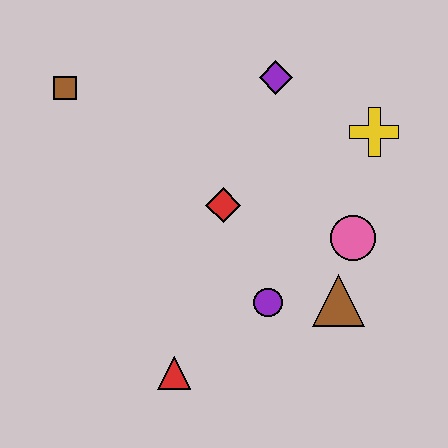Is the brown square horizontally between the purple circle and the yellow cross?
No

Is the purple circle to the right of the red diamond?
Yes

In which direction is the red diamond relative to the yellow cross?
The red diamond is to the left of the yellow cross.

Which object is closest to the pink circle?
The brown triangle is closest to the pink circle.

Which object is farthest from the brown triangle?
The brown square is farthest from the brown triangle.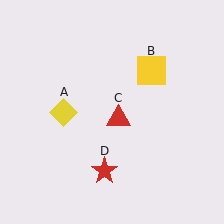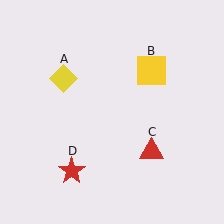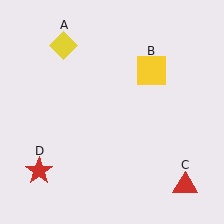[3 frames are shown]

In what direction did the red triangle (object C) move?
The red triangle (object C) moved down and to the right.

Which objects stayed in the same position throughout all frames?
Yellow square (object B) remained stationary.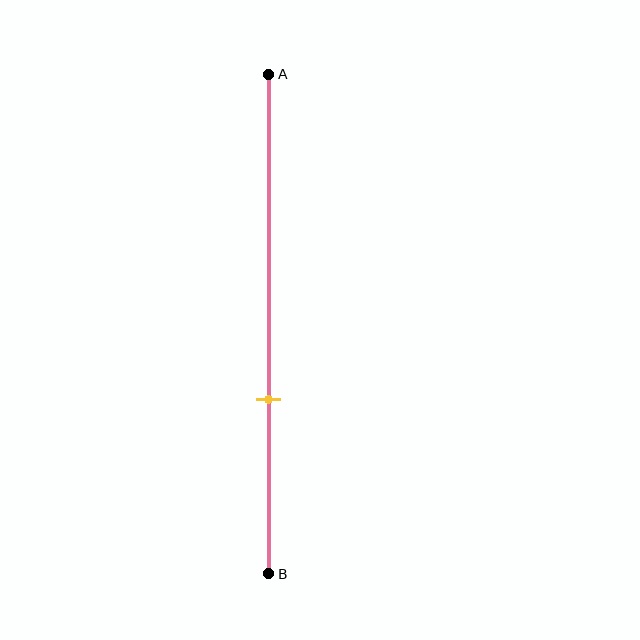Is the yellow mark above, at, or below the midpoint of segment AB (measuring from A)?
The yellow mark is below the midpoint of segment AB.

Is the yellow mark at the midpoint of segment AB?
No, the mark is at about 65% from A, not at the 50% midpoint.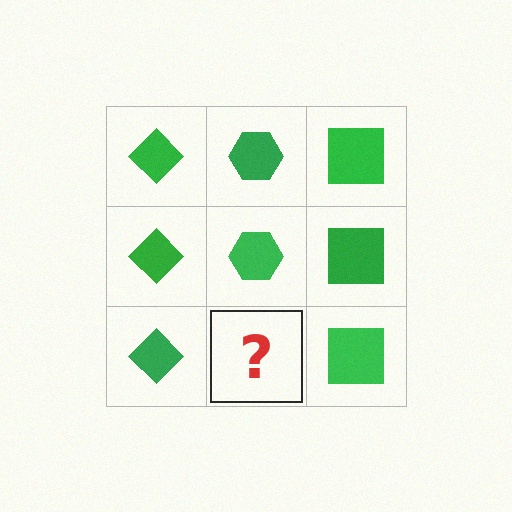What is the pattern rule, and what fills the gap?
The rule is that each column has a consistent shape. The gap should be filled with a green hexagon.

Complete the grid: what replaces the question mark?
The question mark should be replaced with a green hexagon.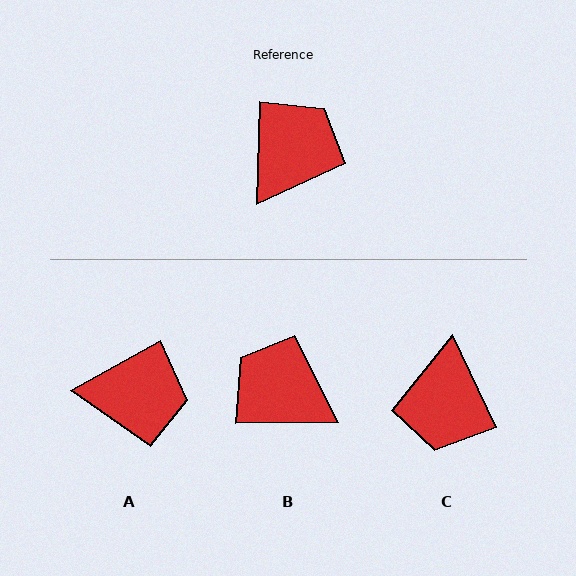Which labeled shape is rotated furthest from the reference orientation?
C, about 153 degrees away.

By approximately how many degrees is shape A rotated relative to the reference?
Approximately 59 degrees clockwise.